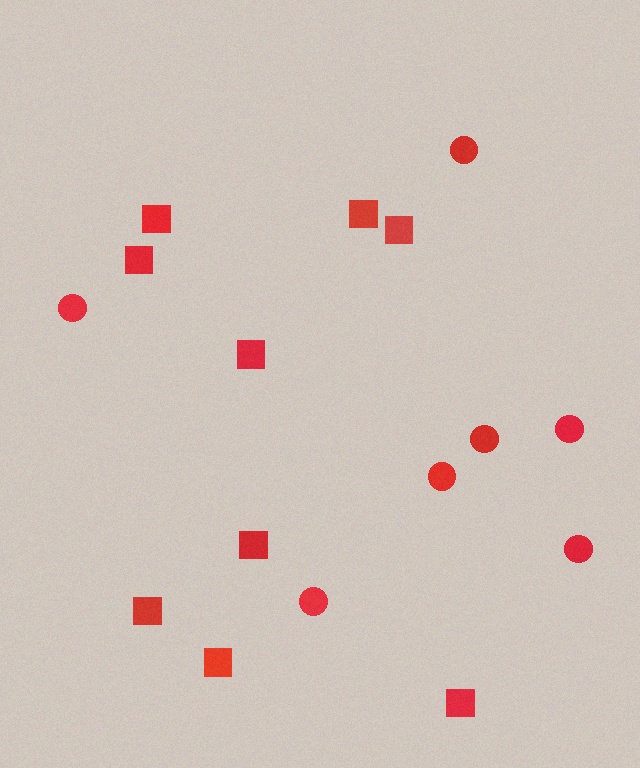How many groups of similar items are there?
There are 2 groups: one group of squares (9) and one group of circles (7).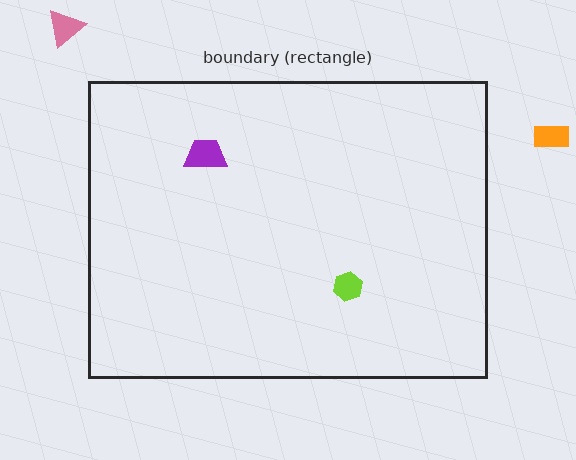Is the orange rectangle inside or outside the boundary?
Outside.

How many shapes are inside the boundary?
2 inside, 2 outside.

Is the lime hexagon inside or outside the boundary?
Inside.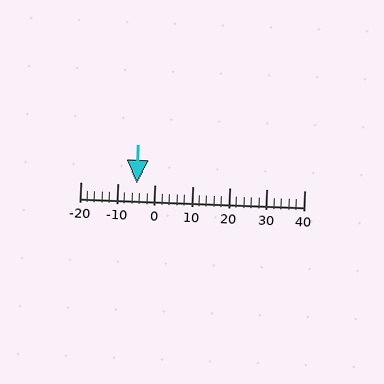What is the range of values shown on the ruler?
The ruler shows values from -20 to 40.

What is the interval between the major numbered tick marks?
The major tick marks are spaced 10 units apart.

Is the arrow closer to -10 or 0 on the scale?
The arrow is closer to 0.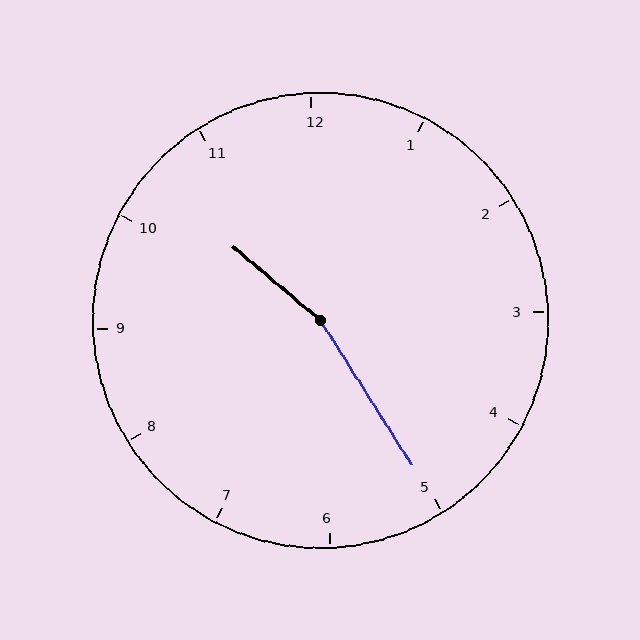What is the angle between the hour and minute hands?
Approximately 162 degrees.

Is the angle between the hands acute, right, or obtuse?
It is obtuse.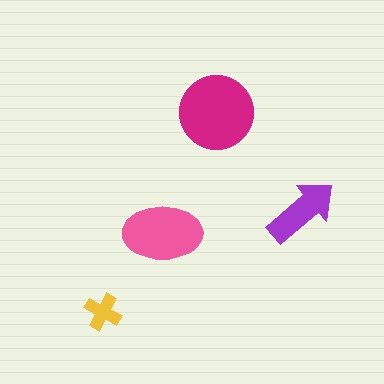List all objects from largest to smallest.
The magenta circle, the pink ellipse, the purple arrow, the yellow cross.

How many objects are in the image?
There are 4 objects in the image.